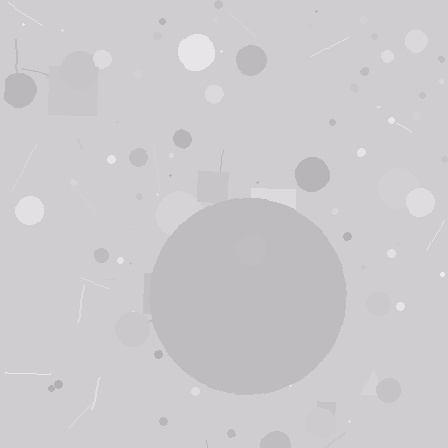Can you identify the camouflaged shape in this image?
The camouflaged shape is a circle.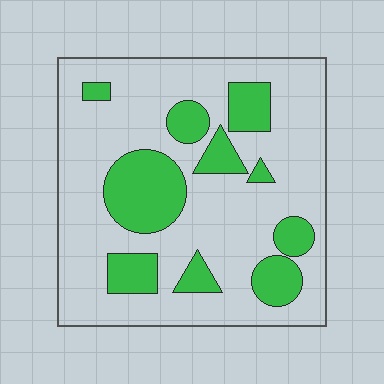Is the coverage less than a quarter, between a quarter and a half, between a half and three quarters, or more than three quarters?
Between a quarter and a half.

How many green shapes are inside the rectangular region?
10.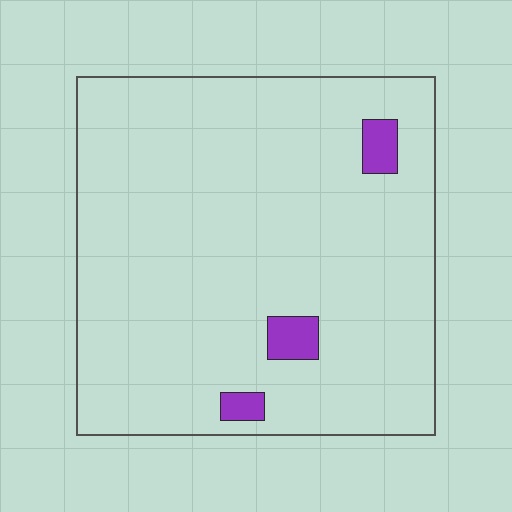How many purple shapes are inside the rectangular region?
3.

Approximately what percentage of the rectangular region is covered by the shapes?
Approximately 5%.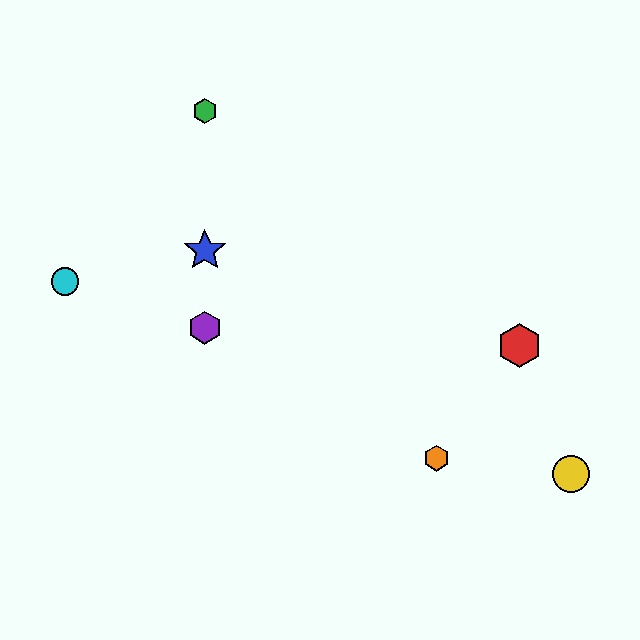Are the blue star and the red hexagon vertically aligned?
No, the blue star is at x≈205 and the red hexagon is at x≈519.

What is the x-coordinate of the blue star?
The blue star is at x≈205.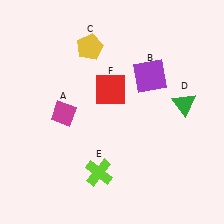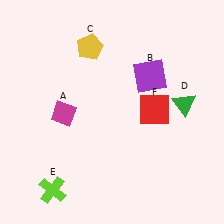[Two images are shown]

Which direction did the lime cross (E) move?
The lime cross (E) moved left.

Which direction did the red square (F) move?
The red square (F) moved right.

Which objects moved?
The objects that moved are: the lime cross (E), the red square (F).